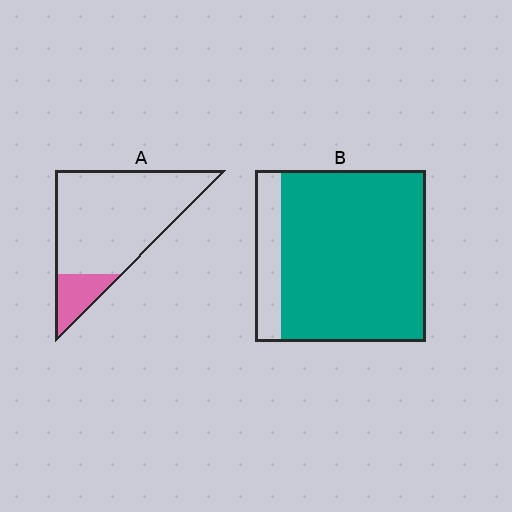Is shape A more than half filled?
No.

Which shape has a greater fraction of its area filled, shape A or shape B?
Shape B.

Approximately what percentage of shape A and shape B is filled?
A is approximately 15% and B is approximately 85%.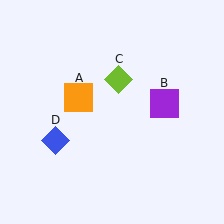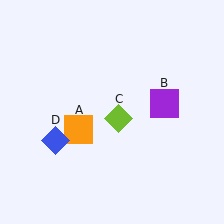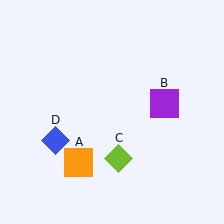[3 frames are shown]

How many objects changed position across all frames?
2 objects changed position: orange square (object A), lime diamond (object C).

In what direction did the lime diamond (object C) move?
The lime diamond (object C) moved down.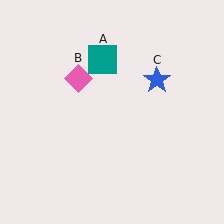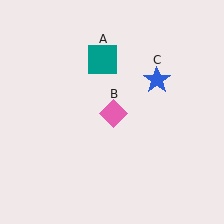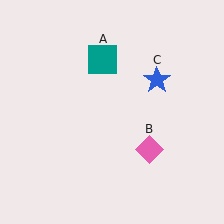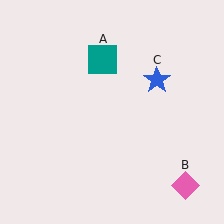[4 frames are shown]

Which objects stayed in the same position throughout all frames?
Teal square (object A) and blue star (object C) remained stationary.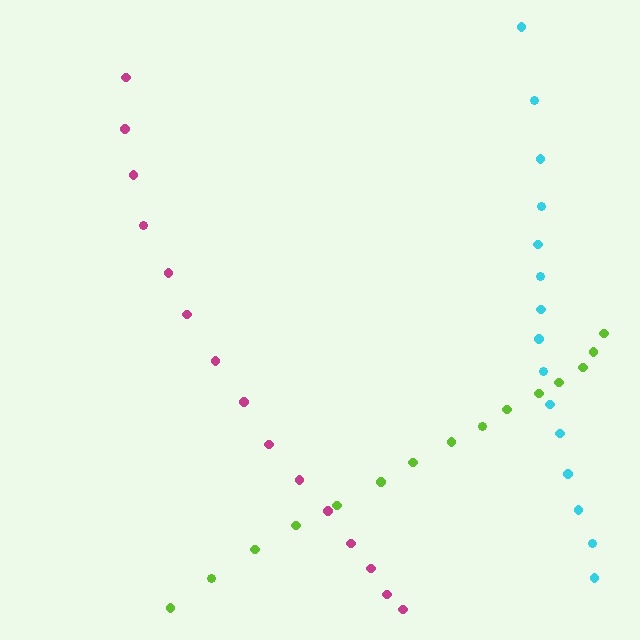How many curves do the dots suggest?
There are 3 distinct paths.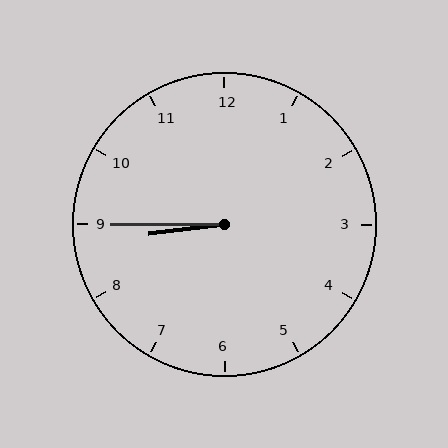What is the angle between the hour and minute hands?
Approximately 8 degrees.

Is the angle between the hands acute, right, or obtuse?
It is acute.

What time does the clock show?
8:45.